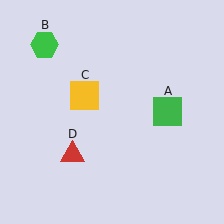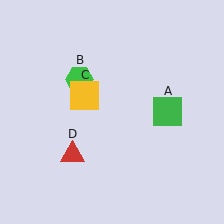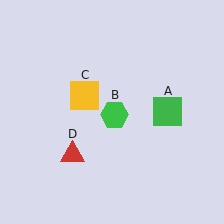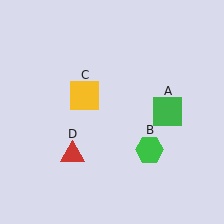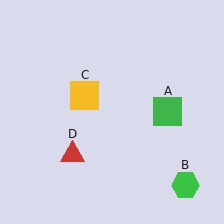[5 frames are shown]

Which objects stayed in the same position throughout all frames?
Green square (object A) and yellow square (object C) and red triangle (object D) remained stationary.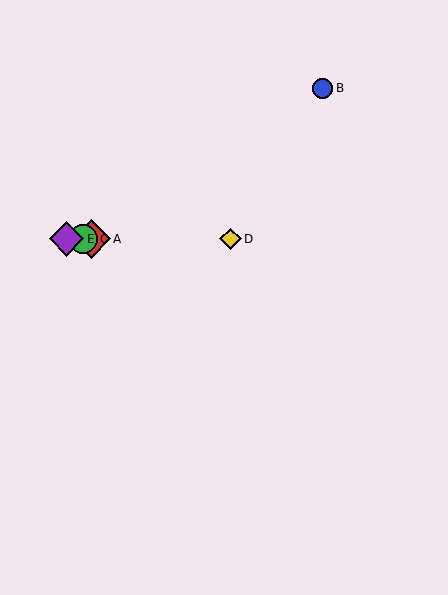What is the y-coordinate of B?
Object B is at y≈88.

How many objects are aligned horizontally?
4 objects (A, C, D, E) are aligned horizontally.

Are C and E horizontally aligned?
Yes, both are at y≈239.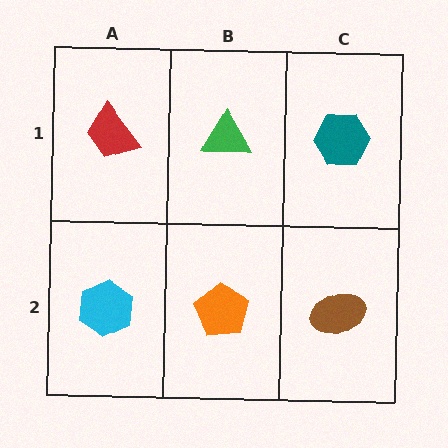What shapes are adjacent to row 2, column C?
A teal hexagon (row 1, column C), an orange pentagon (row 2, column B).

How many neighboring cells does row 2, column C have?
2.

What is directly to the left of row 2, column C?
An orange pentagon.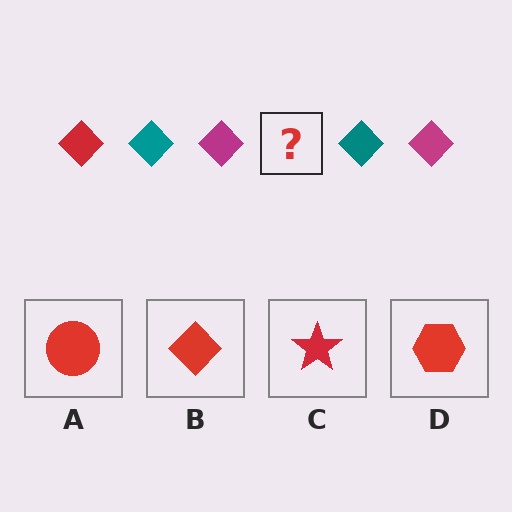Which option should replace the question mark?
Option B.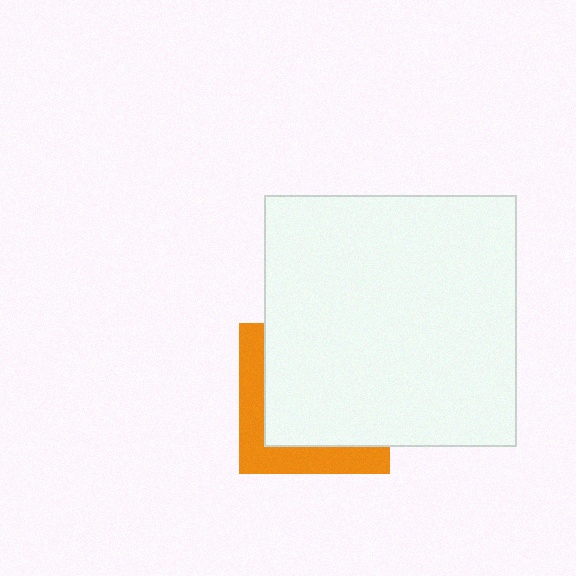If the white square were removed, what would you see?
You would see the complete orange square.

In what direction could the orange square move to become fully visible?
The orange square could move toward the lower-left. That would shift it out from behind the white square entirely.